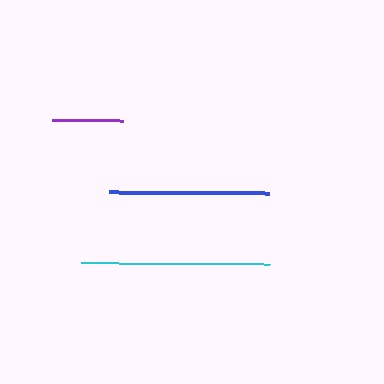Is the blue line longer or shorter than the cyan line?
The cyan line is longer than the blue line.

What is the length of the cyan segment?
The cyan segment is approximately 189 pixels long.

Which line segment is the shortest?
The purple line is the shortest at approximately 71 pixels.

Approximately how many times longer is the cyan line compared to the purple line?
The cyan line is approximately 2.6 times the length of the purple line.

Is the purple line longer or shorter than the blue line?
The blue line is longer than the purple line.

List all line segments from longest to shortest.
From longest to shortest: cyan, blue, purple.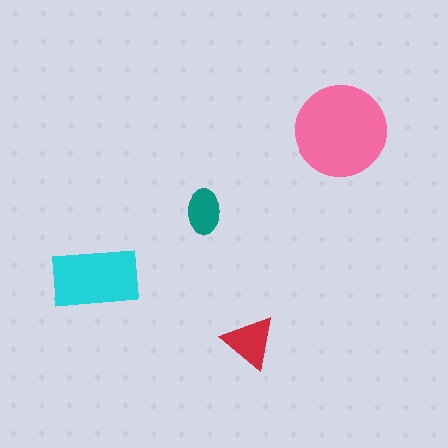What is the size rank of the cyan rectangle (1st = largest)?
2nd.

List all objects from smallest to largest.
The teal ellipse, the red triangle, the cyan rectangle, the pink circle.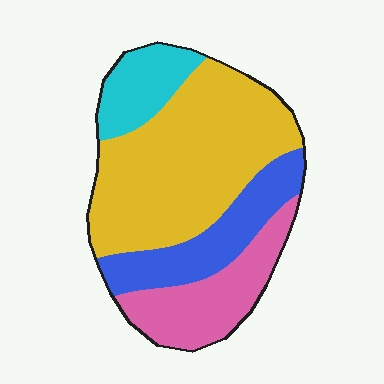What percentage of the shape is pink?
Pink covers roughly 20% of the shape.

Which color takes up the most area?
Yellow, at roughly 50%.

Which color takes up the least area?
Cyan, at roughly 10%.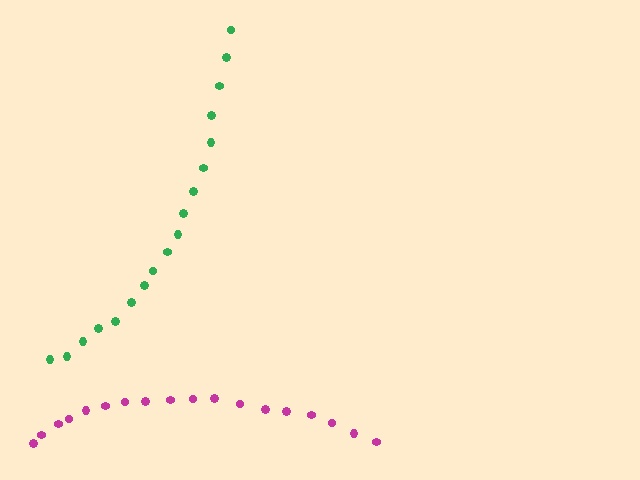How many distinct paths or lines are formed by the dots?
There are 2 distinct paths.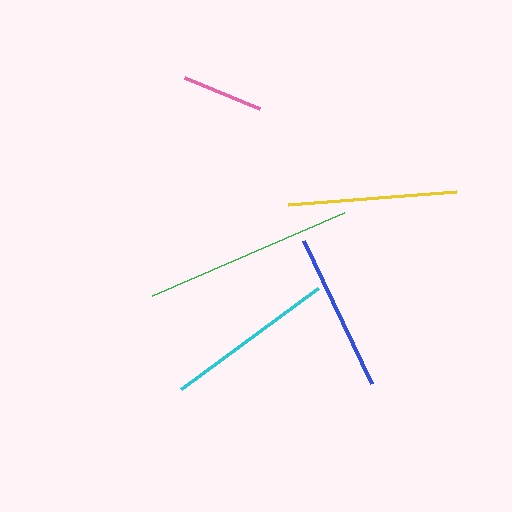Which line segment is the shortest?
The pink line is the shortest at approximately 81 pixels.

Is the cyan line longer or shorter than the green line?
The green line is longer than the cyan line.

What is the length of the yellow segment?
The yellow segment is approximately 168 pixels long.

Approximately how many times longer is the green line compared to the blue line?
The green line is approximately 1.3 times the length of the blue line.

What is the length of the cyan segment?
The cyan segment is approximately 170 pixels long.